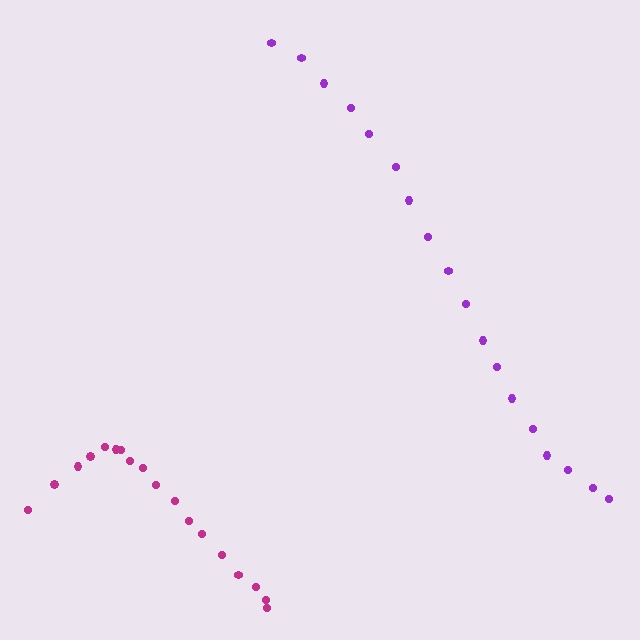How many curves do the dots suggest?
There are 2 distinct paths.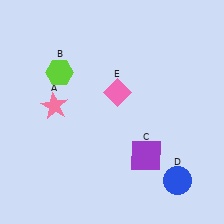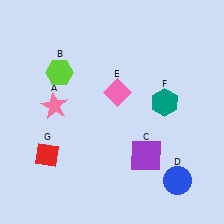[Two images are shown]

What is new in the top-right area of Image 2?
A teal hexagon (F) was added in the top-right area of Image 2.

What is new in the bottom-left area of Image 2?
A red diamond (G) was added in the bottom-left area of Image 2.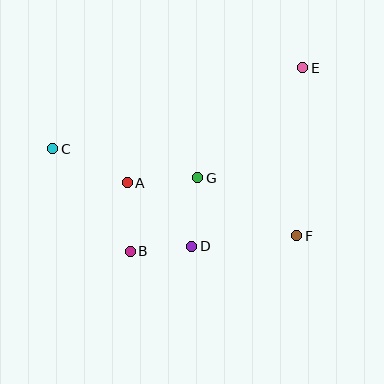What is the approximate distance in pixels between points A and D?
The distance between A and D is approximately 90 pixels.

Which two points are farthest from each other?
Points C and E are farthest from each other.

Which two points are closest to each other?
Points B and D are closest to each other.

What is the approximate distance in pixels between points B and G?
The distance between B and G is approximately 100 pixels.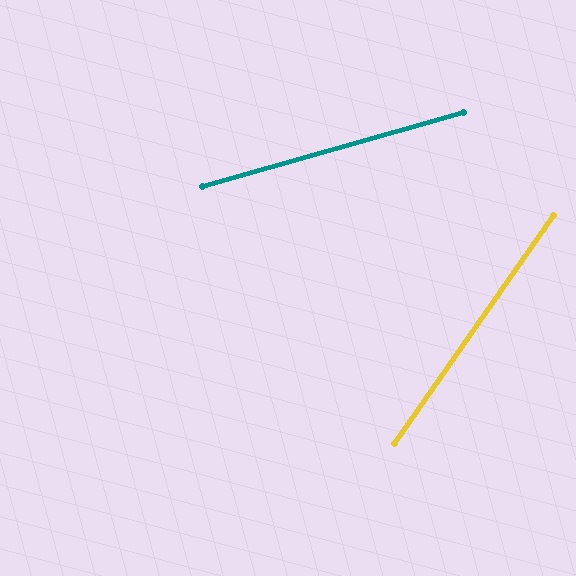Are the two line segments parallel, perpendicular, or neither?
Neither parallel nor perpendicular — they differ by about 39°.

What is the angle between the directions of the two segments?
Approximately 39 degrees.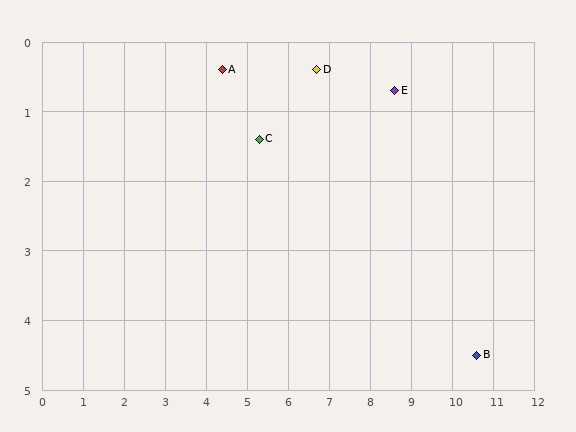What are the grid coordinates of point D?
Point D is at approximately (6.7, 0.4).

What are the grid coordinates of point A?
Point A is at approximately (4.4, 0.4).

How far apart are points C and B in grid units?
Points C and B are about 6.1 grid units apart.